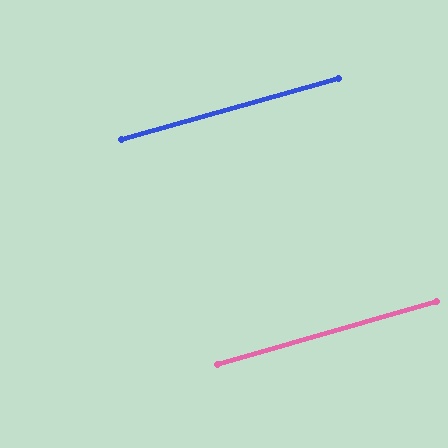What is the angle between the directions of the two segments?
Approximately 0 degrees.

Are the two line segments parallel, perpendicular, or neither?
Parallel — their directions differ by only 0.4°.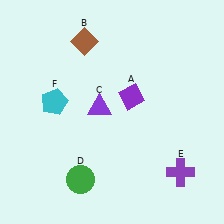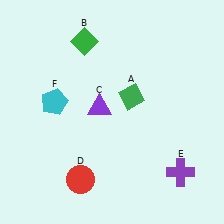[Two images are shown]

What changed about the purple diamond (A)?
In Image 1, A is purple. In Image 2, it changed to green.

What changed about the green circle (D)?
In Image 1, D is green. In Image 2, it changed to red.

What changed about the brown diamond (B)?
In Image 1, B is brown. In Image 2, it changed to green.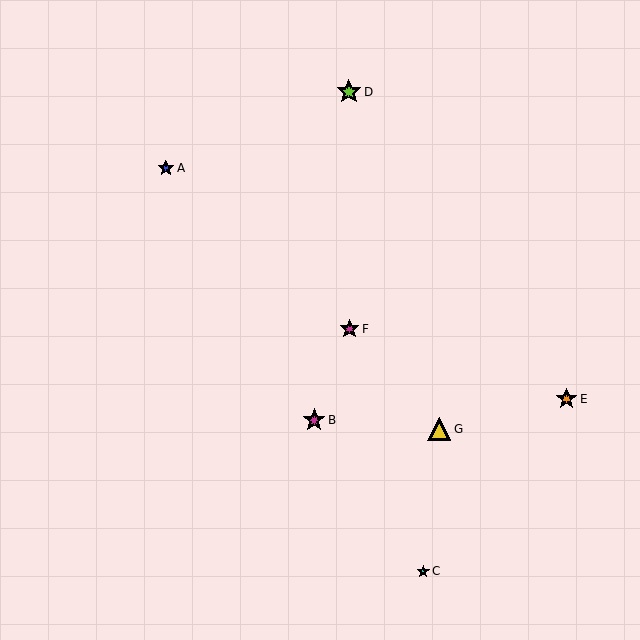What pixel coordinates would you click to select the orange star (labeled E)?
Click at (567, 399) to select the orange star E.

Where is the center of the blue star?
The center of the blue star is at (166, 168).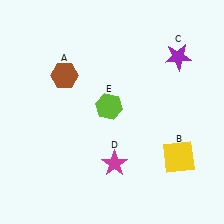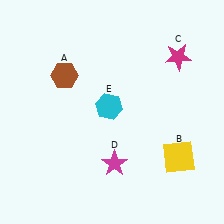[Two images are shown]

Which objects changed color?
C changed from purple to magenta. E changed from lime to cyan.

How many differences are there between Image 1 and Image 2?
There are 2 differences between the two images.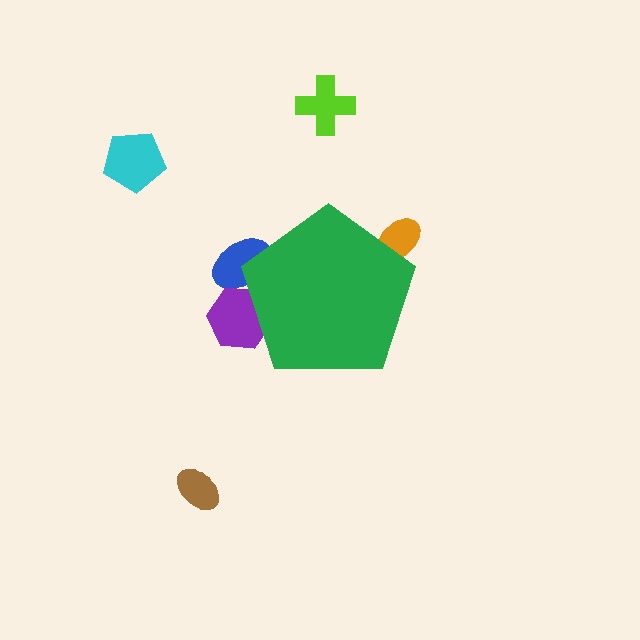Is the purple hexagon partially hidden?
Yes, the purple hexagon is partially hidden behind the green pentagon.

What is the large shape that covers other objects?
A green pentagon.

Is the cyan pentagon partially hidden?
No, the cyan pentagon is fully visible.